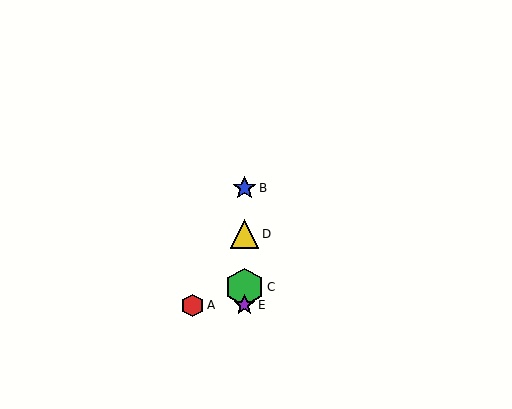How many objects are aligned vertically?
4 objects (B, C, D, E) are aligned vertically.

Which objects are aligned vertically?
Objects B, C, D, E are aligned vertically.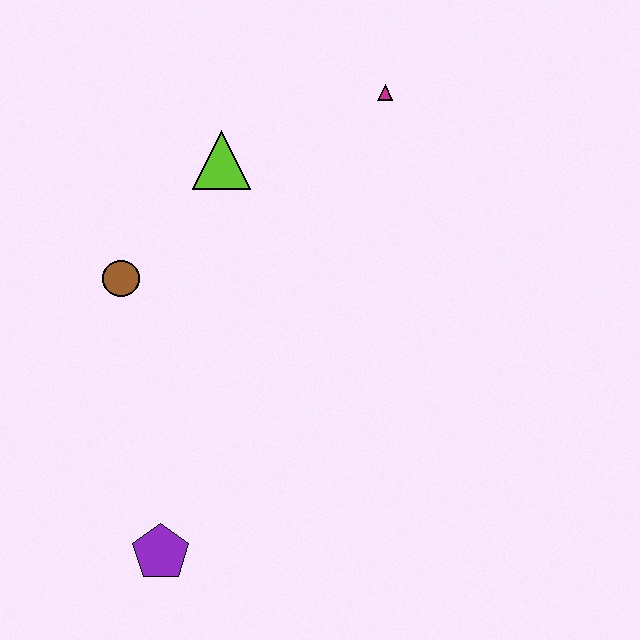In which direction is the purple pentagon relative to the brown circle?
The purple pentagon is below the brown circle.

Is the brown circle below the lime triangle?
Yes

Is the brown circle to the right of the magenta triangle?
No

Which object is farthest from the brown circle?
The magenta triangle is farthest from the brown circle.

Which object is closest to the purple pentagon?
The brown circle is closest to the purple pentagon.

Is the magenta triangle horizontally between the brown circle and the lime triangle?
No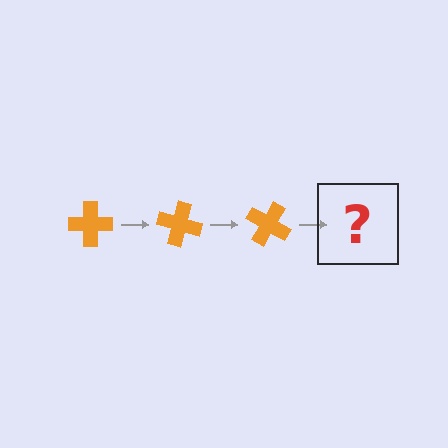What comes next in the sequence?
The next element should be an orange cross rotated 45 degrees.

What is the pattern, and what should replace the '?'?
The pattern is that the cross rotates 15 degrees each step. The '?' should be an orange cross rotated 45 degrees.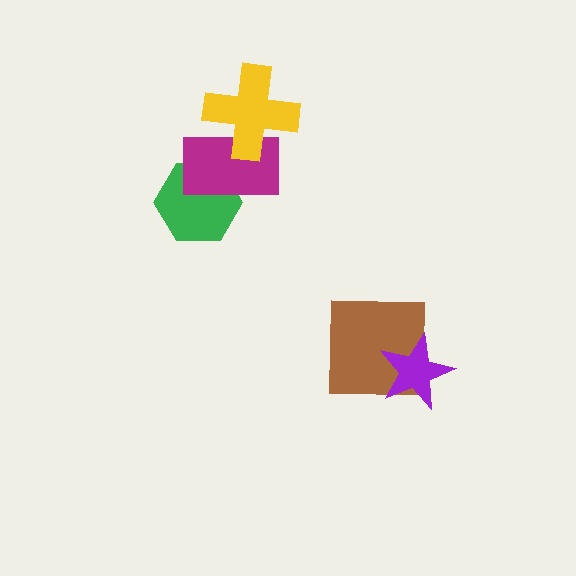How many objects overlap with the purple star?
1 object overlaps with the purple star.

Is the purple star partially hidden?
No, no other shape covers it.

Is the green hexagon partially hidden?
Yes, it is partially covered by another shape.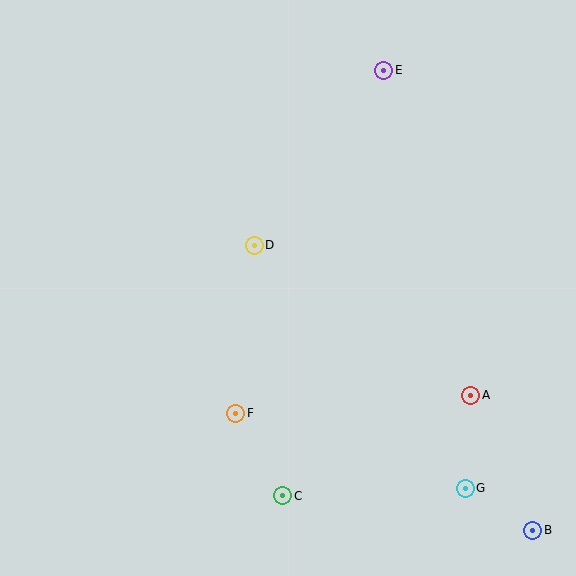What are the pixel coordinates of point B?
Point B is at (533, 530).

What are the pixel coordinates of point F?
Point F is at (236, 413).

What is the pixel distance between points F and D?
The distance between F and D is 169 pixels.